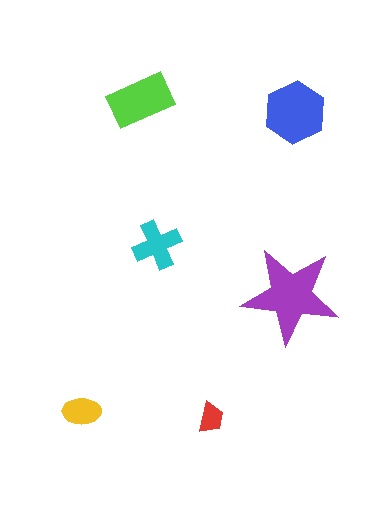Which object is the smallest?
The red trapezoid.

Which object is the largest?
The purple star.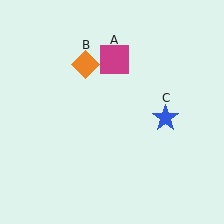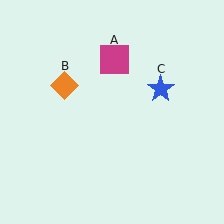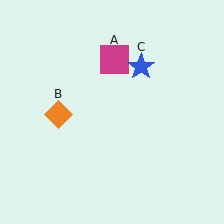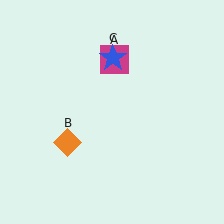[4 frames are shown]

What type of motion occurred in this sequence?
The orange diamond (object B), blue star (object C) rotated counterclockwise around the center of the scene.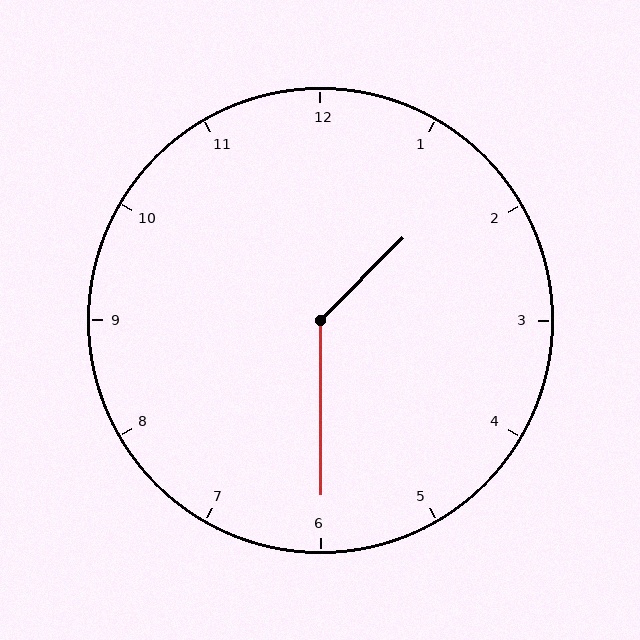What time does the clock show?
1:30.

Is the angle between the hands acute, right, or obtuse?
It is obtuse.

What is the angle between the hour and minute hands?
Approximately 135 degrees.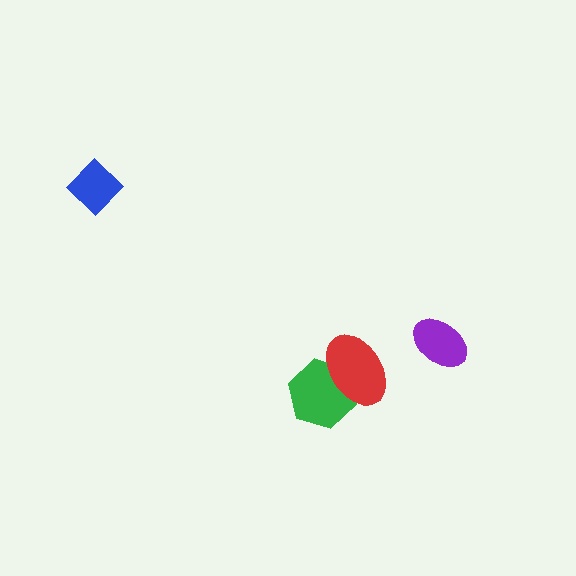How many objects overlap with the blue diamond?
0 objects overlap with the blue diamond.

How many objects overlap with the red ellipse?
1 object overlaps with the red ellipse.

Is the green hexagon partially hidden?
Yes, it is partially covered by another shape.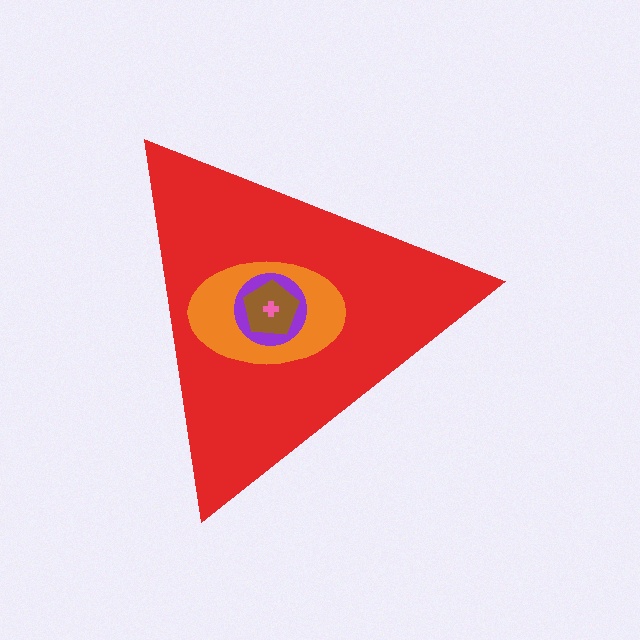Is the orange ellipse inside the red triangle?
Yes.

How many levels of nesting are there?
5.